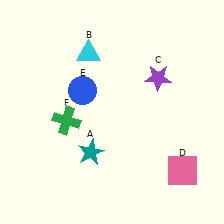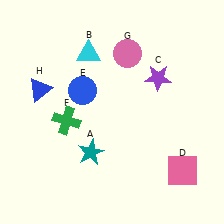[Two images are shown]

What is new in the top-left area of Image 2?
A blue triangle (H) was added in the top-left area of Image 2.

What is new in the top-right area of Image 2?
A pink circle (G) was added in the top-right area of Image 2.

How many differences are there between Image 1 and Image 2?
There are 2 differences between the two images.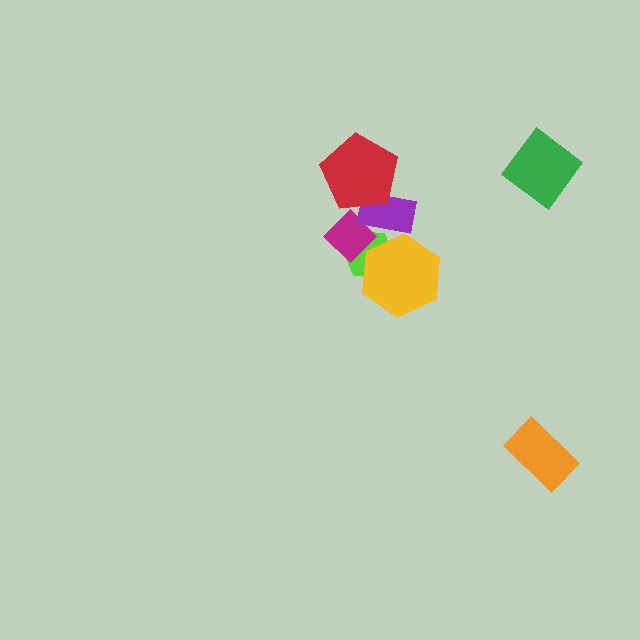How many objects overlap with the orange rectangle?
0 objects overlap with the orange rectangle.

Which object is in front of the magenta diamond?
The purple rectangle is in front of the magenta diamond.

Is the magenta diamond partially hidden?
Yes, it is partially covered by another shape.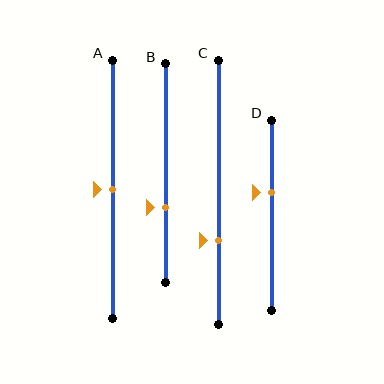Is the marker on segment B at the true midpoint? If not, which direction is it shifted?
No, the marker on segment B is shifted downward by about 16% of the segment length.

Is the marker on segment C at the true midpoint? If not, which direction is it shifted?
No, the marker on segment C is shifted downward by about 18% of the segment length.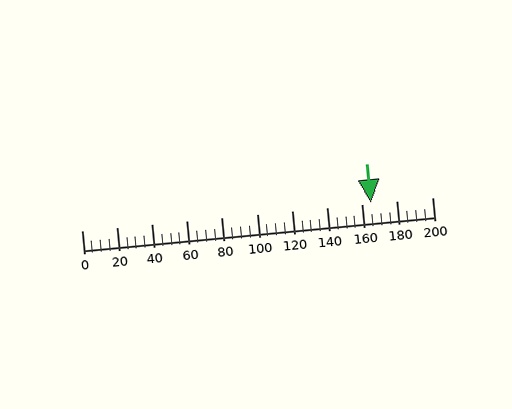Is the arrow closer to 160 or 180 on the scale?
The arrow is closer to 160.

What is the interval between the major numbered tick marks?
The major tick marks are spaced 20 units apart.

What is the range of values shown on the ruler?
The ruler shows values from 0 to 200.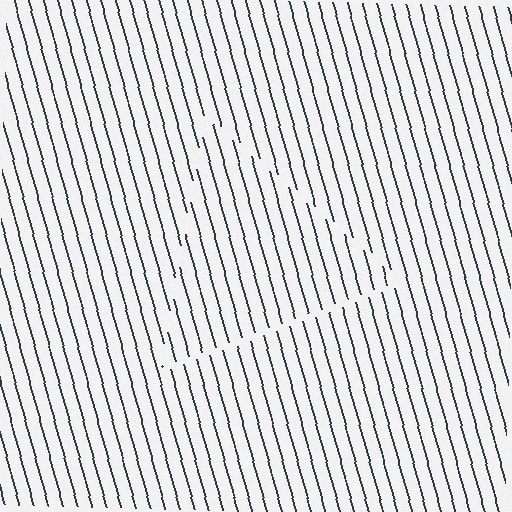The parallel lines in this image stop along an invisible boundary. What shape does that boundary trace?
An illusory triangle. The interior of the shape contains the same grating, shifted by half a period — the contour is defined by the phase discontinuity where line-ends from the inner and outer gratings abut.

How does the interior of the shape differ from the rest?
The interior of the shape contains the same grating, shifted by half a period — the contour is defined by the phase discontinuity where line-ends from the inner and outer gratings abut.